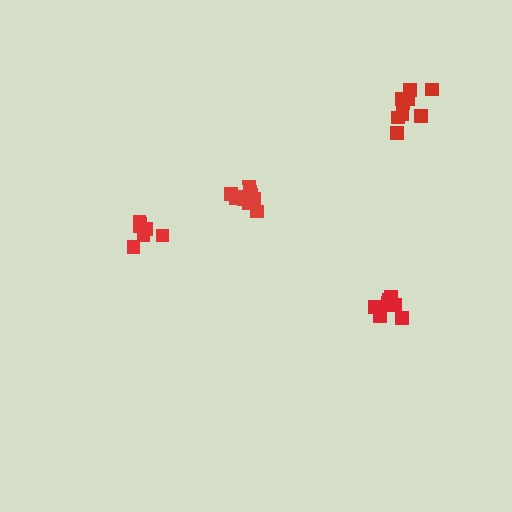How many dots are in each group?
Group 1: 12 dots, Group 2: 8 dots, Group 3: 7 dots, Group 4: 9 dots (36 total).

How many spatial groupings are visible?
There are 4 spatial groupings.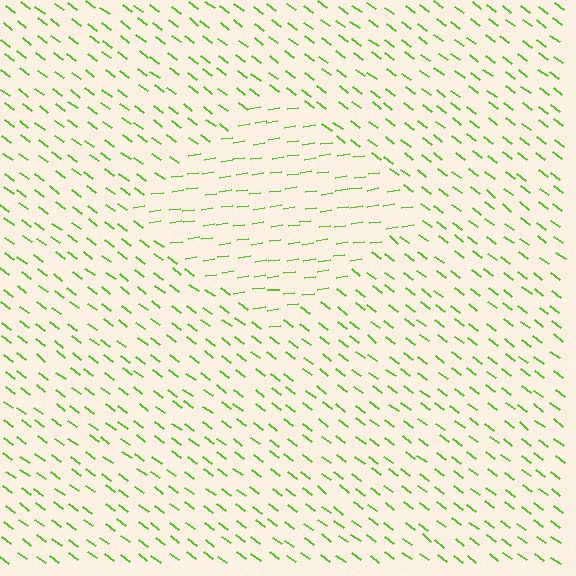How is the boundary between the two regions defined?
The boundary is defined purely by a change in line orientation (approximately 45 degrees difference). All lines are the same color and thickness.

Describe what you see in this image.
The image is filled with small lime line segments. A diamond region in the image has lines oriented differently from the surrounding lines, creating a visible texture boundary.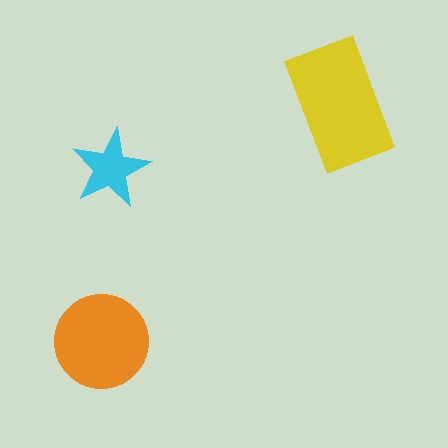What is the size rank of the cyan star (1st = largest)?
3rd.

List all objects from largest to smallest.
The yellow rectangle, the orange circle, the cyan star.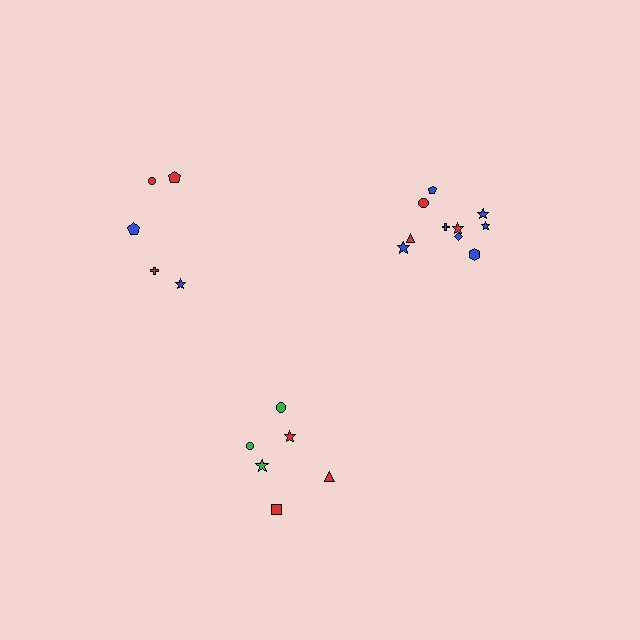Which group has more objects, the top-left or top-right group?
The top-right group.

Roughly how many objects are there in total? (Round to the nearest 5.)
Roughly 20 objects in total.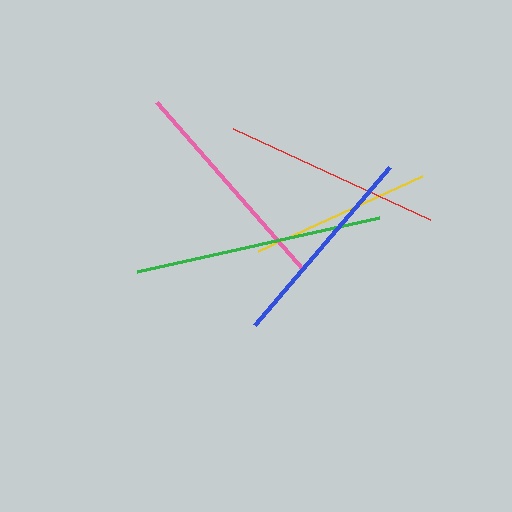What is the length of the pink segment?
The pink segment is approximately 223 pixels long.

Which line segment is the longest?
The green line is the longest at approximately 248 pixels.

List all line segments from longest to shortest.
From longest to shortest: green, pink, red, blue, yellow.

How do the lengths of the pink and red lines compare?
The pink and red lines are approximately the same length.